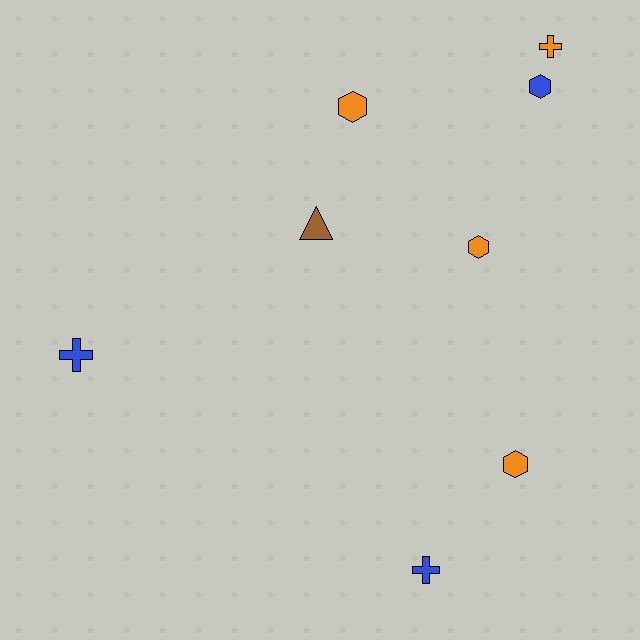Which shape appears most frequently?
Hexagon, with 4 objects.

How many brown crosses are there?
There are no brown crosses.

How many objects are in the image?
There are 8 objects.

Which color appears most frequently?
Orange, with 4 objects.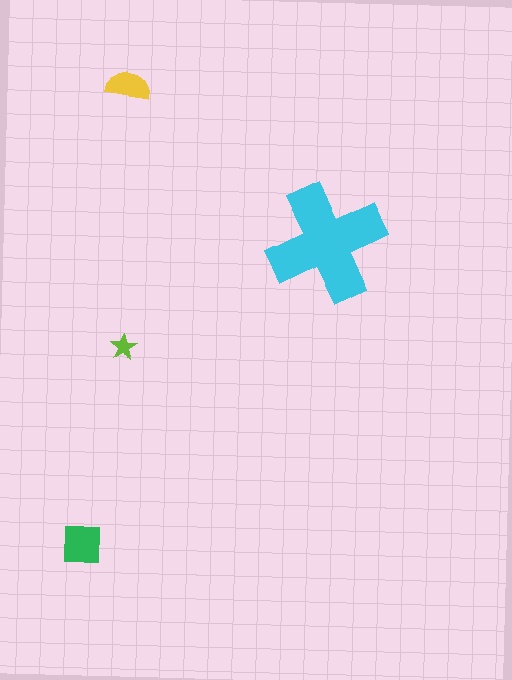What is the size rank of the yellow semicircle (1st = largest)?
3rd.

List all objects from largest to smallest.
The cyan cross, the green square, the yellow semicircle, the lime star.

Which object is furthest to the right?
The cyan cross is rightmost.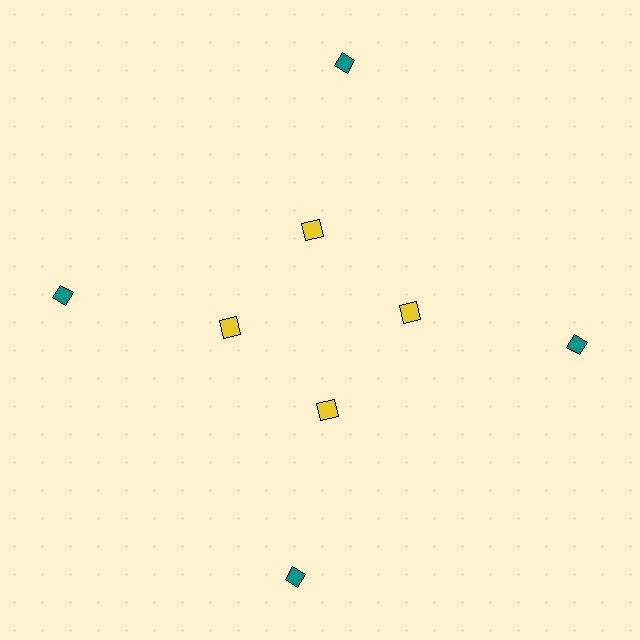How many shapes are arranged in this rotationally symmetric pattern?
There are 8 shapes, arranged in 4 groups of 2.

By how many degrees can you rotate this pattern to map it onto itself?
The pattern maps onto itself every 90 degrees of rotation.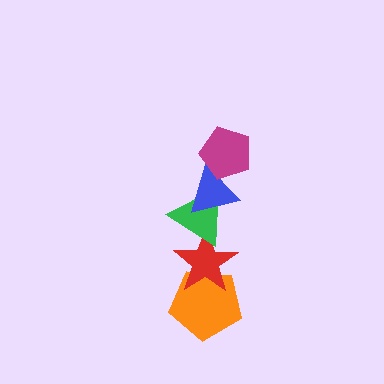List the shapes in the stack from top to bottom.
From top to bottom: the magenta pentagon, the blue triangle, the green triangle, the red star, the orange pentagon.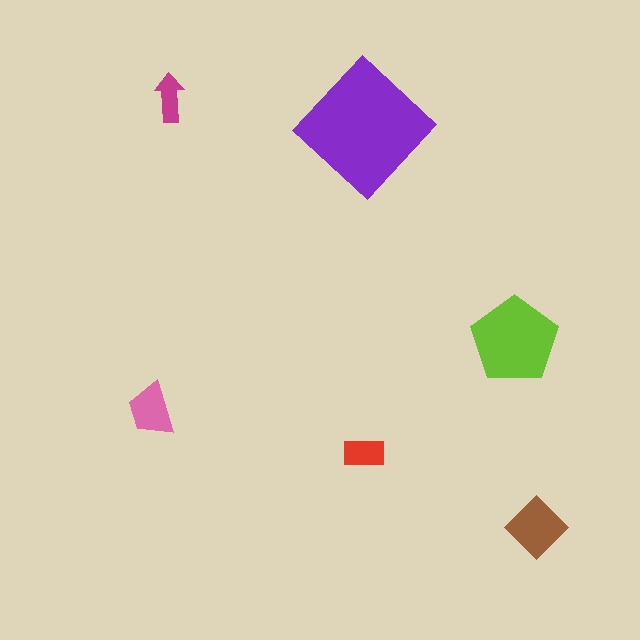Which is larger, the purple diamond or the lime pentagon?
The purple diamond.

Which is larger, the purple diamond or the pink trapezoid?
The purple diamond.